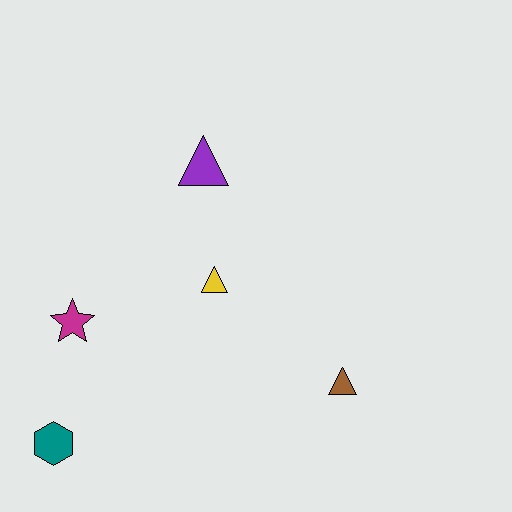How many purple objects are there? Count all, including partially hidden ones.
There is 1 purple object.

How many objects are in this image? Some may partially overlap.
There are 5 objects.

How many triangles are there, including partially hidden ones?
There are 3 triangles.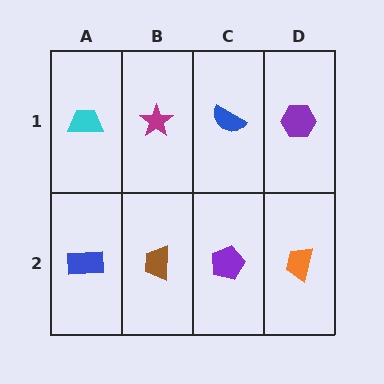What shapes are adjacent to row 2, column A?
A cyan trapezoid (row 1, column A), a brown trapezoid (row 2, column B).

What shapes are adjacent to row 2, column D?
A purple hexagon (row 1, column D), a purple pentagon (row 2, column C).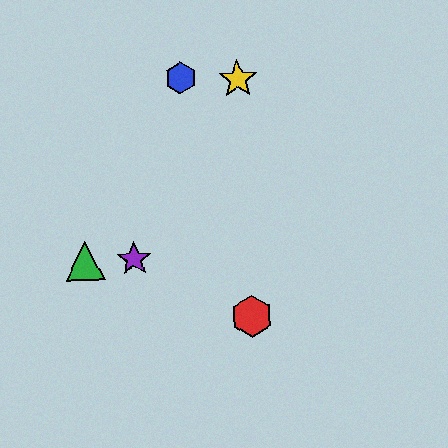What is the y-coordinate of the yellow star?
The yellow star is at y≈79.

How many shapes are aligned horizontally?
2 shapes (the green triangle, the purple star) are aligned horizontally.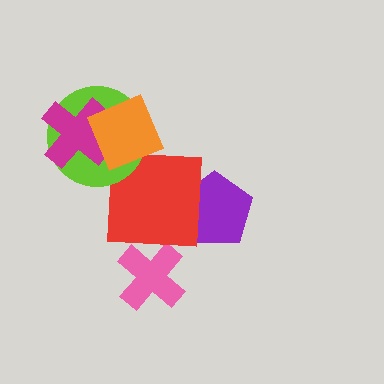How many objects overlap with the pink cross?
0 objects overlap with the pink cross.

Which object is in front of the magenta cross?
The orange diamond is in front of the magenta cross.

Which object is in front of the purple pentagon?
The red square is in front of the purple pentagon.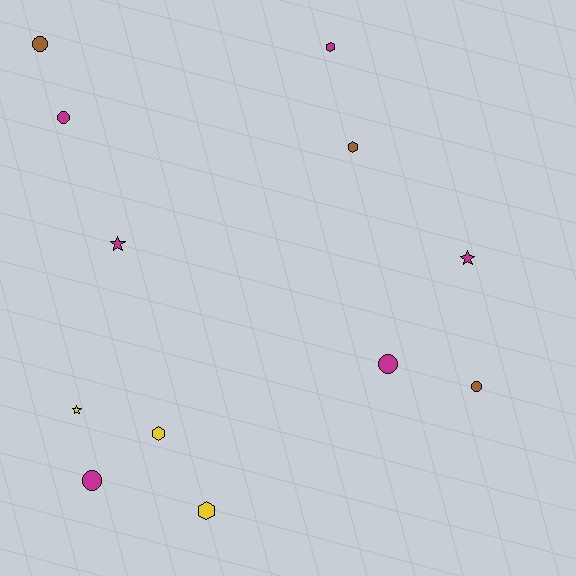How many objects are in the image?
There are 12 objects.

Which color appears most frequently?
Magenta, with 6 objects.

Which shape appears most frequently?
Circle, with 5 objects.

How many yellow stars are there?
There is 1 yellow star.